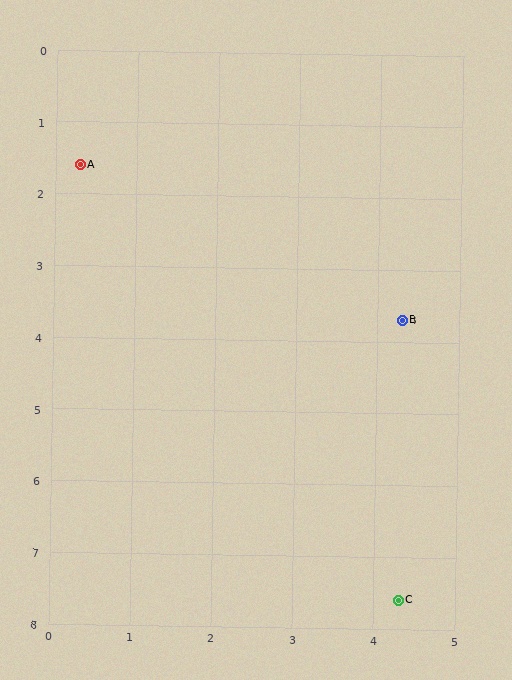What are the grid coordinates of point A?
Point A is at approximately (0.3, 1.6).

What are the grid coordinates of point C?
Point C is at approximately (4.3, 7.6).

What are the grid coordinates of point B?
Point B is at approximately (4.3, 3.7).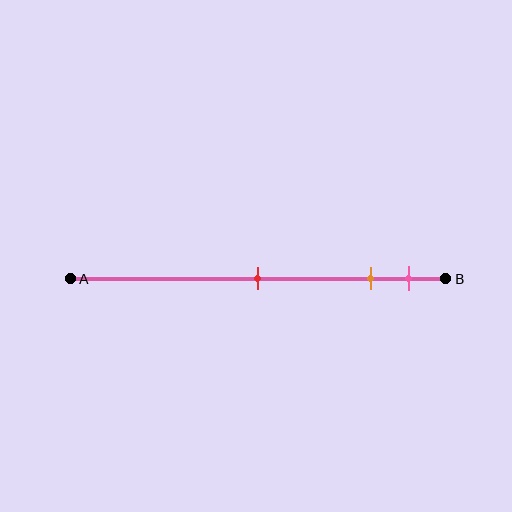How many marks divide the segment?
There are 3 marks dividing the segment.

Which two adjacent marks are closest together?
The orange and pink marks are the closest adjacent pair.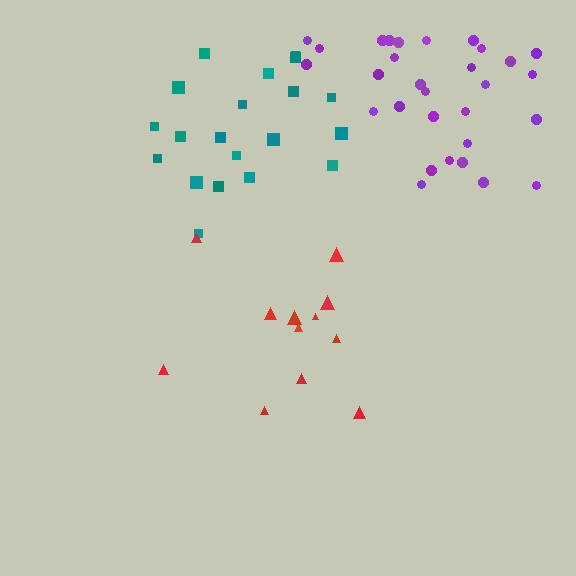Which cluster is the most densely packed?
Purple.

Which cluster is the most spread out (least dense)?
Red.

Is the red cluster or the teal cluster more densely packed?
Teal.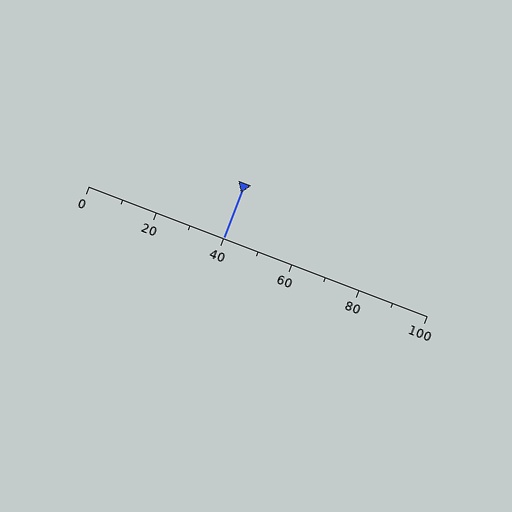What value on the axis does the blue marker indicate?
The marker indicates approximately 40.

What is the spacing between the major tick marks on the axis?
The major ticks are spaced 20 apart.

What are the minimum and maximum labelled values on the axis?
The axis runs from 0 to 100.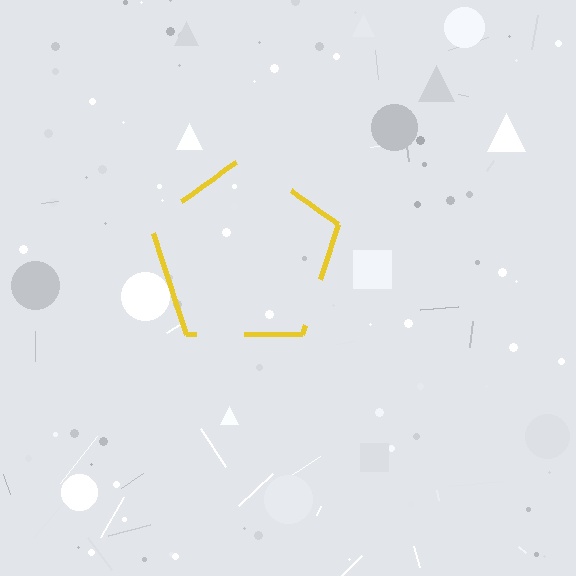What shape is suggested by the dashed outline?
The dashed outline suggests a pentagon.